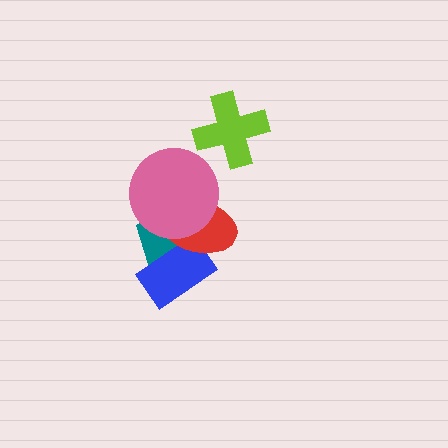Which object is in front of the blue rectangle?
The red ellipse is in front of the blue rectangle.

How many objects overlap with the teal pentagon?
3 objects overlap with the teal pentagon.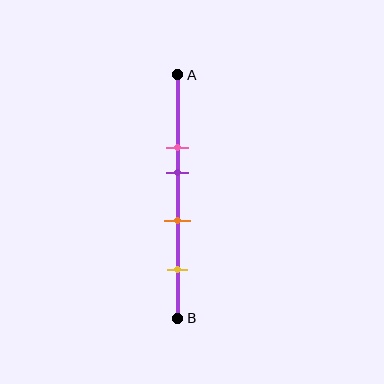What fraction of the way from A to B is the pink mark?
The pink mark is approximately 30% (0.3) of the way from A to B.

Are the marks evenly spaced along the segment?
No, the marks are not evenly spaced.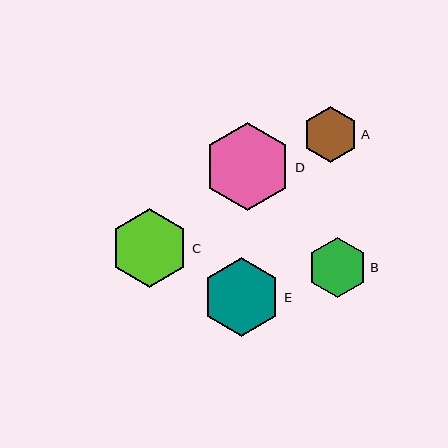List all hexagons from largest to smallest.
From largest to smallest: D, C, E, B, A.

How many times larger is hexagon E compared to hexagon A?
Hexagon E is approximately 1.4 times the size of hexagon A.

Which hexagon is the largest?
Hexagon D is the largest with a size of approximately 88 pixels.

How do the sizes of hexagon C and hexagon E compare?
Hexagon C and hexagon E are approximately the same size.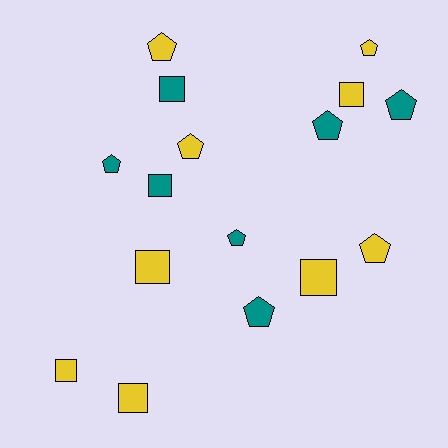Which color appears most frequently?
Yellow, with 9 objects.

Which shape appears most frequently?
Pentagon, with 9 objects.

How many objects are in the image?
There are 16 objects.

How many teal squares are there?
There are 2 teal squares.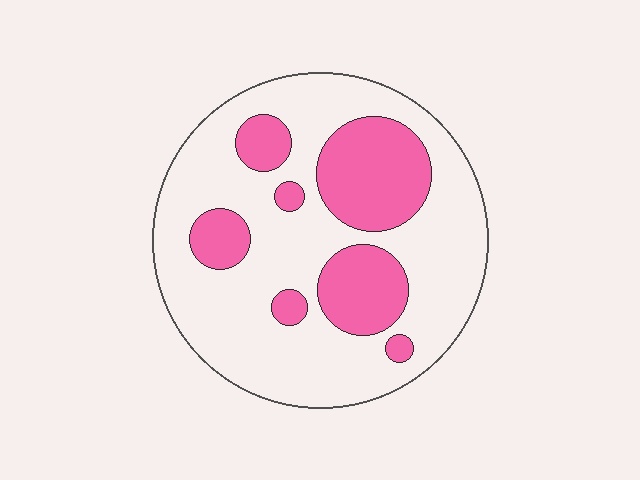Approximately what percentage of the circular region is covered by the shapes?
Approximately 30%.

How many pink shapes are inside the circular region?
7.